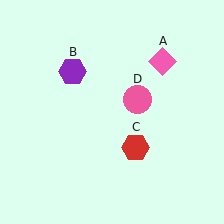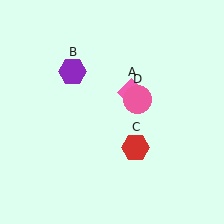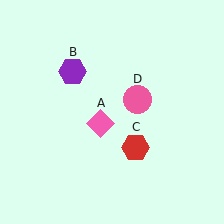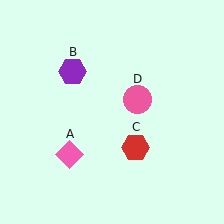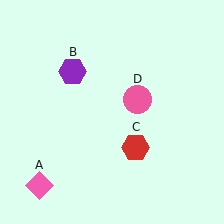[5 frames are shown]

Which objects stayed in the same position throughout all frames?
Purple hexagon (object B) and red hexagon (object C) and pink circle (object D) remained stationary.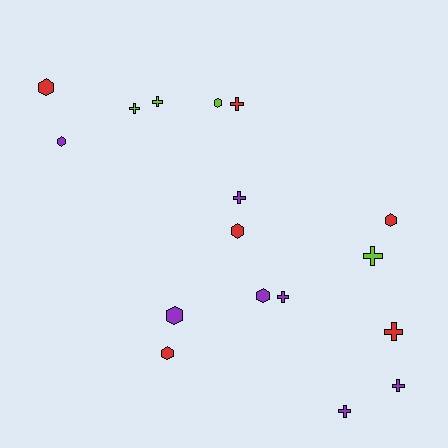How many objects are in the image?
There are 17 objects.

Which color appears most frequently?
Purple, with 7 objects.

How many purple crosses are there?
There are 4 purple crosses.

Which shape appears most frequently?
Cross, with 9 objects.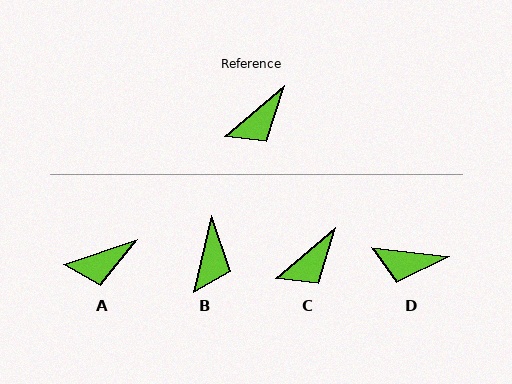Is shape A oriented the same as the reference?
No, it is off by about 21 degrees.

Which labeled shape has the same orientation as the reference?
C.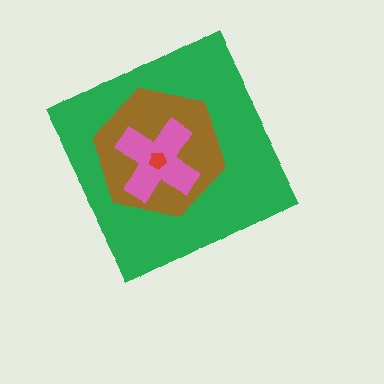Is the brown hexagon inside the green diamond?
Yes.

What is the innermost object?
The red pentagon.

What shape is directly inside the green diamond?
The brown hexagon.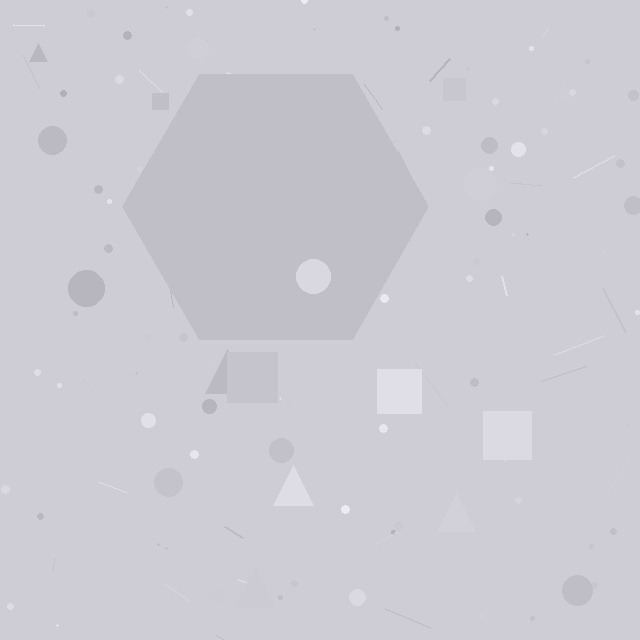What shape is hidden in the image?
A hexagon is hidden in the image.